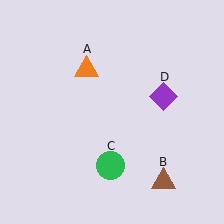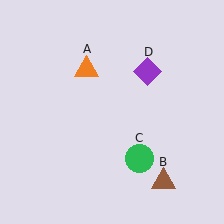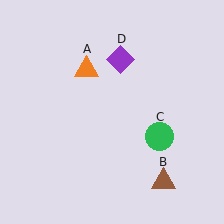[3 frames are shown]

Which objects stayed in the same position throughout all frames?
Orange triangle (object A) and brown triangle (object B) remained stationary.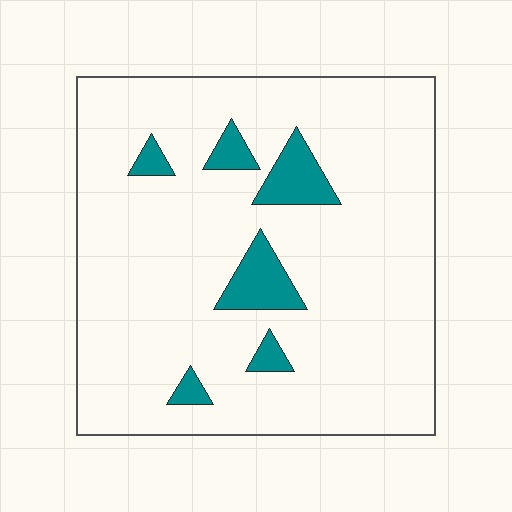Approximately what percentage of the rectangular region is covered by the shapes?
Approximately 10%.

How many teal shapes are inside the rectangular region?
6.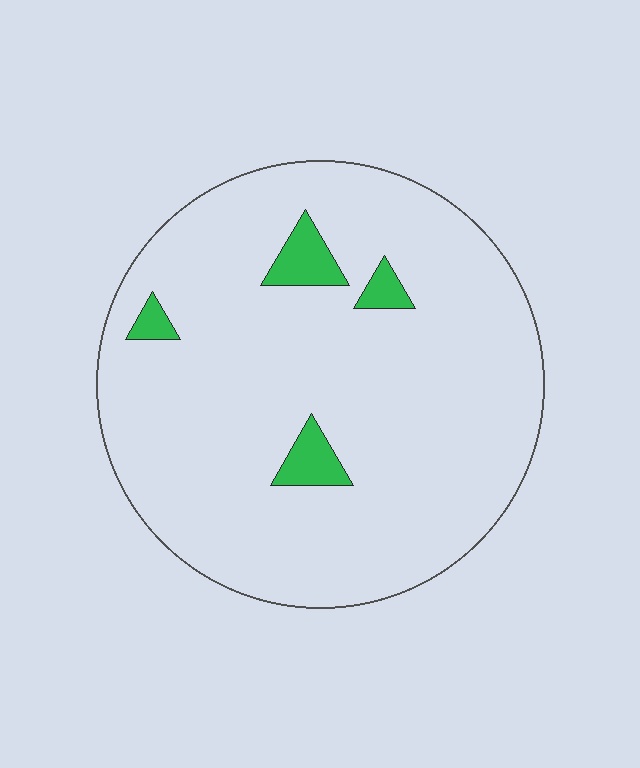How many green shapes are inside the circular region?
4.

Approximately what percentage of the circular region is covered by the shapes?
Approximately 5%.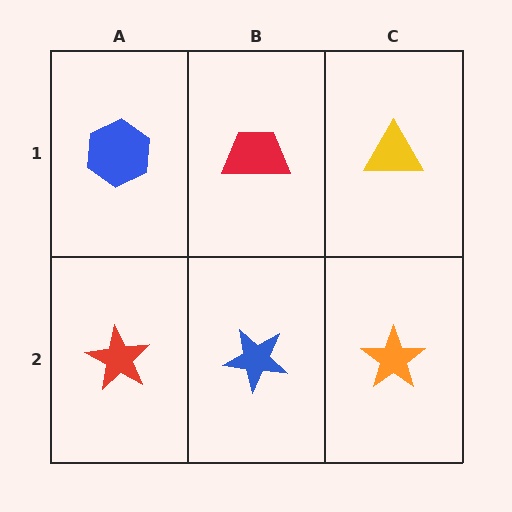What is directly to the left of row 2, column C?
A blue star.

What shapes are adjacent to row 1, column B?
A blue star (row 2, column B), a blue hexagon (row 1, column A), a yellow triangle (row 1, column C).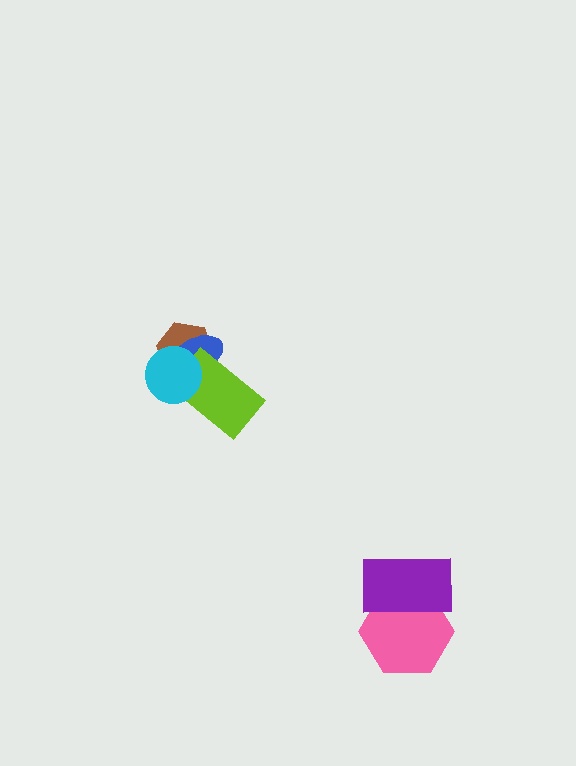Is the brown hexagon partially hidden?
Yes, it is partially covered by another shape.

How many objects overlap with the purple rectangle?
1 object overlaps with the purple rectangle.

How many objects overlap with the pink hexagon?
1 object overlaps with the pink hexagon.